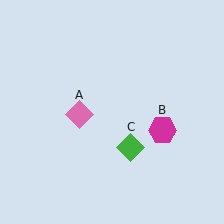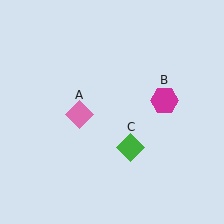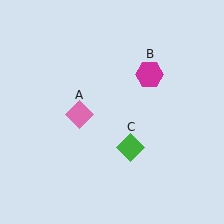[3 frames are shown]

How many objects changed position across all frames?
1 object changed position: magenta hexagon (object B).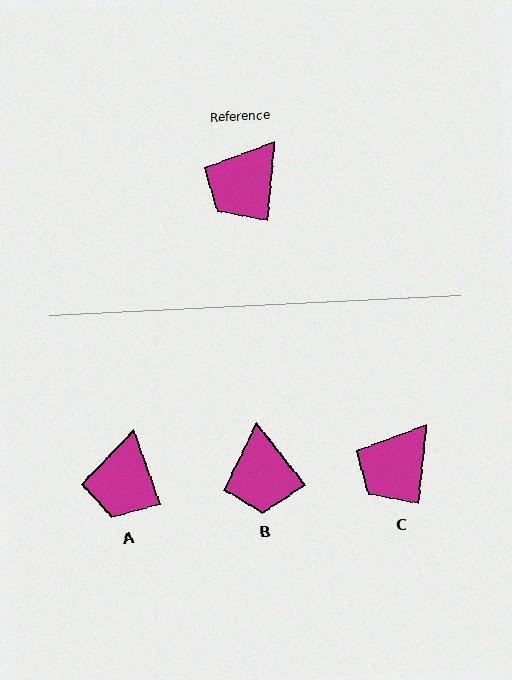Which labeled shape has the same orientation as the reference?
C.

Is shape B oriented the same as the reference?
No, it is off by about 44 degrees.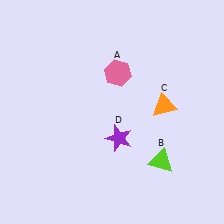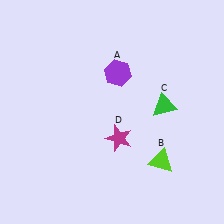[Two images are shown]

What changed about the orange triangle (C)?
In Image 1, C is orange. In Image 2, it changed to green.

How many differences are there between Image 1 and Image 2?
There are 3 differences between the two images.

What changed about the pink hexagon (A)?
In Image 1, A is pink. In Image 2, it changed to purple.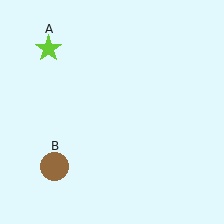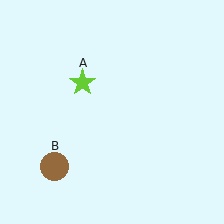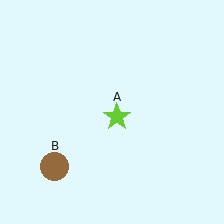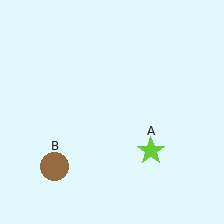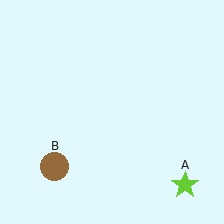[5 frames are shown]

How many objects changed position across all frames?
1 object changed position: lime star (object A).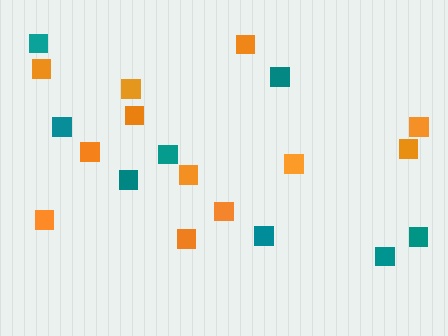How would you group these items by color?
There are 2 groups: one group of orange squares (12) and one group of teal squares (8).